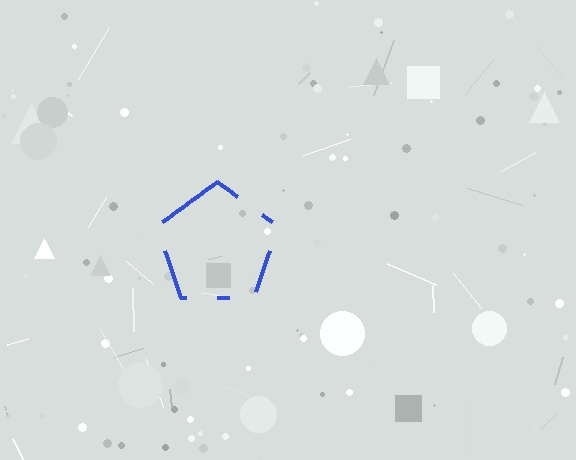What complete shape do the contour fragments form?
The contour fragments form a pentagon.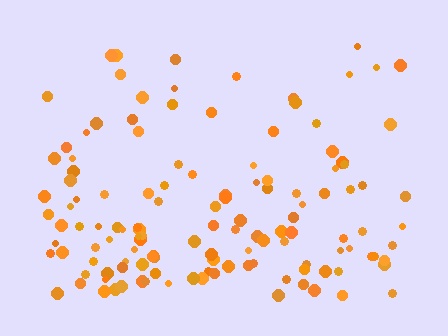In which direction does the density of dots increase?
From top to bottom, with the bottom side densest.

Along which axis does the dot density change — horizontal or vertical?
Vertical.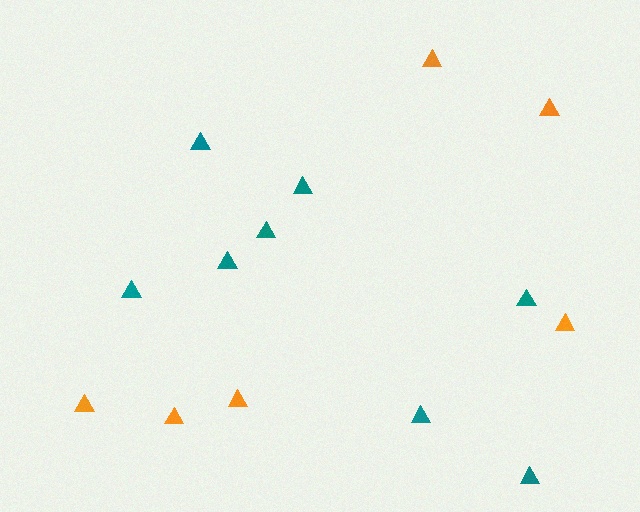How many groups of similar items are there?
There are 2 groups: one group of teal triangles (8) and one group of orange triangles (6).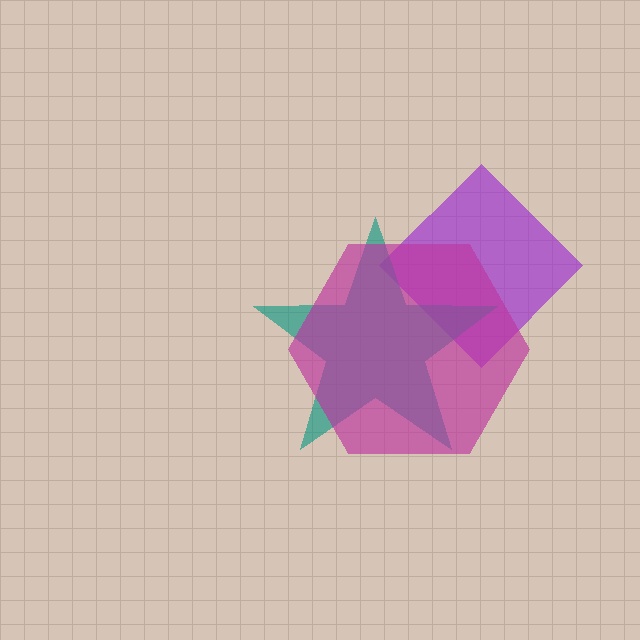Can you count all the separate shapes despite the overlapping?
Yes, there are 3 separate shapes.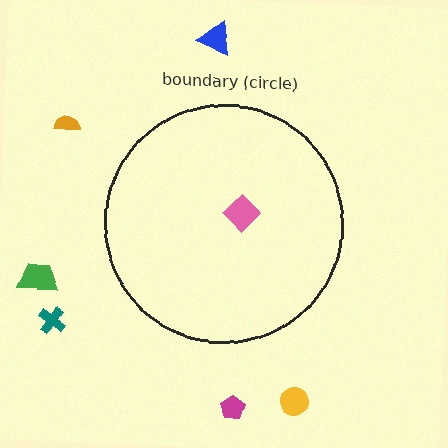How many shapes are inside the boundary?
1 inside, 6 outside.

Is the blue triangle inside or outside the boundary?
Outside.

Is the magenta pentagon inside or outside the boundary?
Outside.